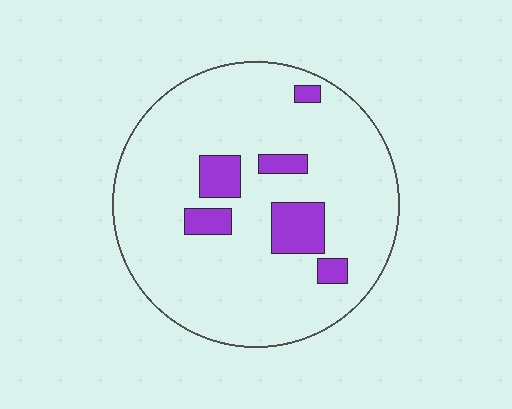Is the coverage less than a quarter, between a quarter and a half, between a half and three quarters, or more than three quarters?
Less than a quarter.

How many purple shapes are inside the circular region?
6.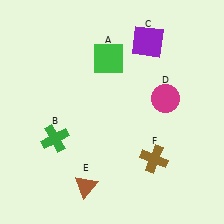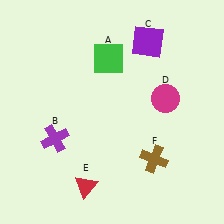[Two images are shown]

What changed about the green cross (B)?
In Image 1, B is green. In Image 2, it changed to purple.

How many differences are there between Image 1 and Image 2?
There are 2 differences between the two images.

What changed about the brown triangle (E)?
In Image 1, E is brown. In Image 2, it changed to red.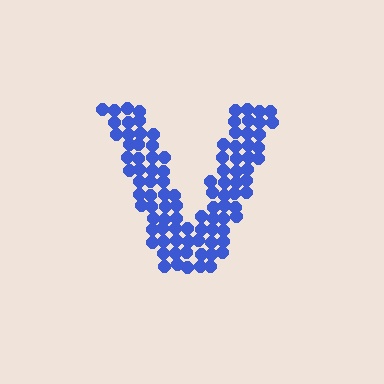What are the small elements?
The small elements are circles.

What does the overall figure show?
The overall figure shows the letter V.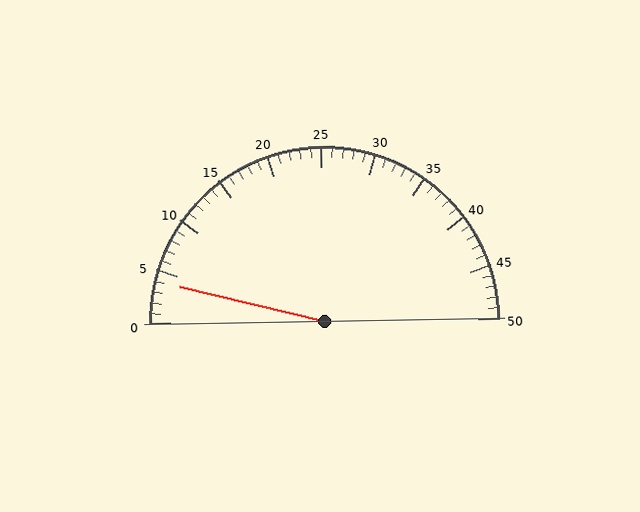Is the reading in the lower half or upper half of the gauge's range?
The reading is in the lower half of the range (0 to 50).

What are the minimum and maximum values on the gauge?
The gauge ranges from 0 to 50.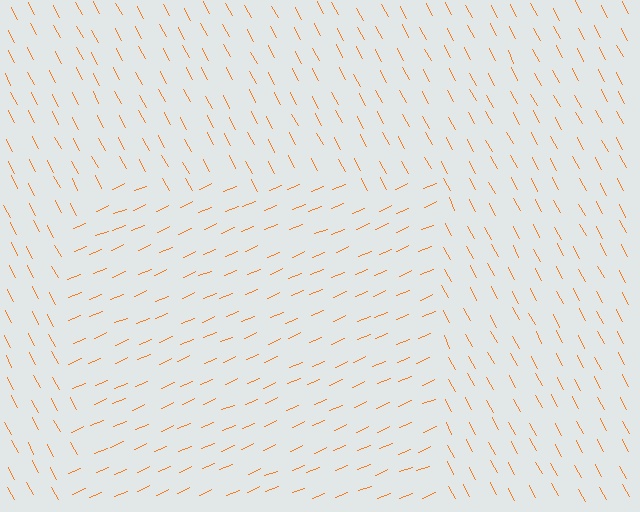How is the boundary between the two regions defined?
The boundary is defined purely by a change in line orientation (approximately 85 degrees difference). All lines are the same color and thickness.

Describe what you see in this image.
The image is filled with small orange line segments. A rectangle region in the image has lines oriented differently from the surrounding lines, creating a visible texture boundary.